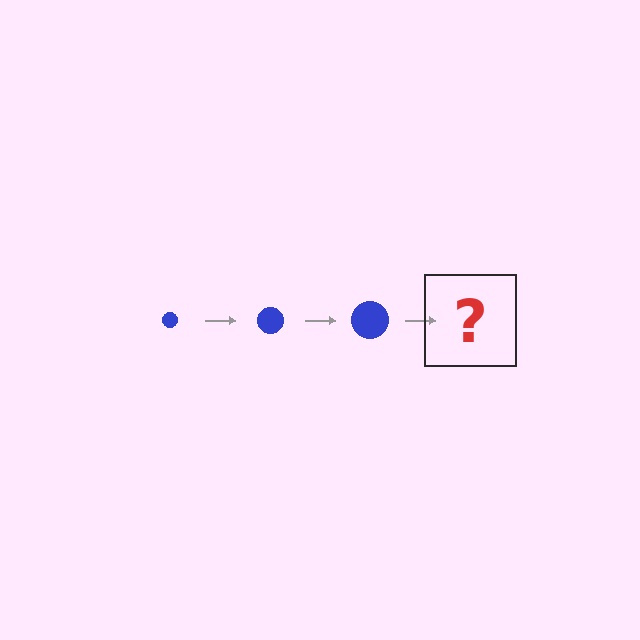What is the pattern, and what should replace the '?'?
The pattern is that the circle gets progressively larger each step. The '?' should be a blue circle, larger than the previous one.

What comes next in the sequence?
The next element should be a blue circle, larger than the previous one.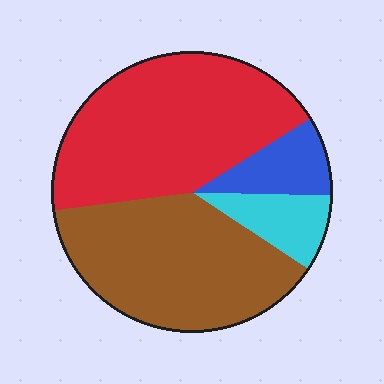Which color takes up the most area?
Red, at roughly 45%.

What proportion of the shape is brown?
Brown covers about 40% of the shape.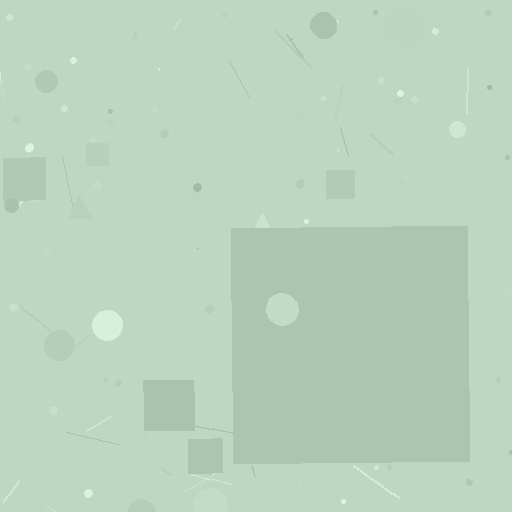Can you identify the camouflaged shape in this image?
The camouflaged shape is a square.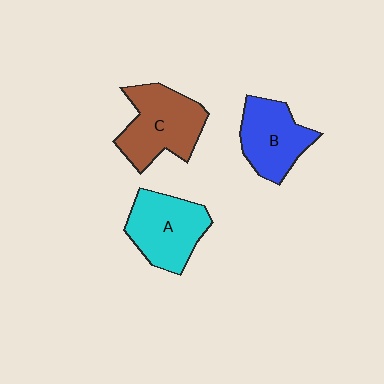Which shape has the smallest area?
Shape B (blue).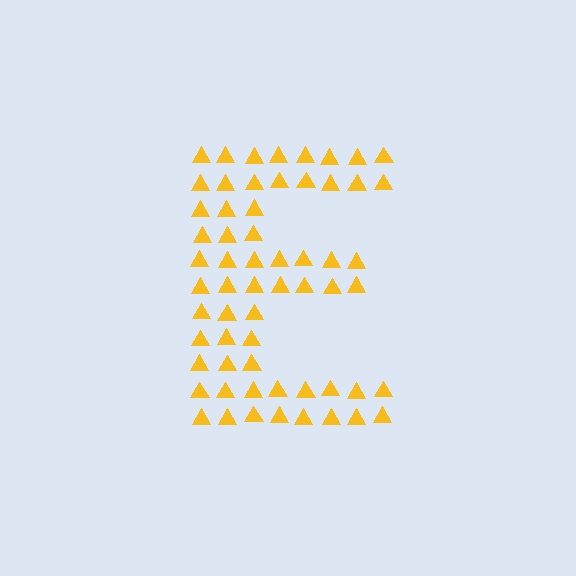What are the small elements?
The small elements are triangles.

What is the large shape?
The large shape is the letter E.